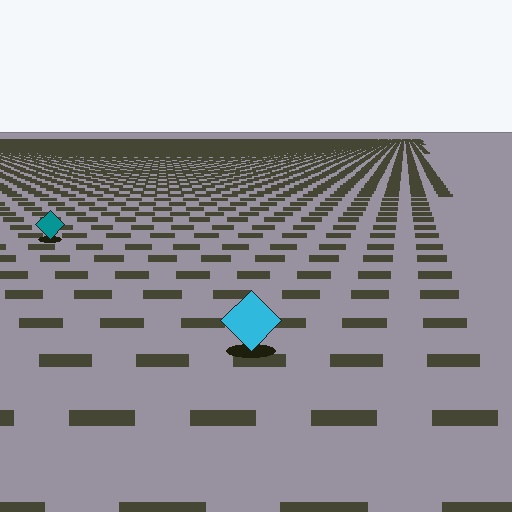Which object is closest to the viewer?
The cyan diamond is closest. The texture marks near it are larger and more spread out.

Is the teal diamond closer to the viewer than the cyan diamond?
No. The cyan diamond is closer — you can tell from the texture gradient: the ground texture is coarser near it.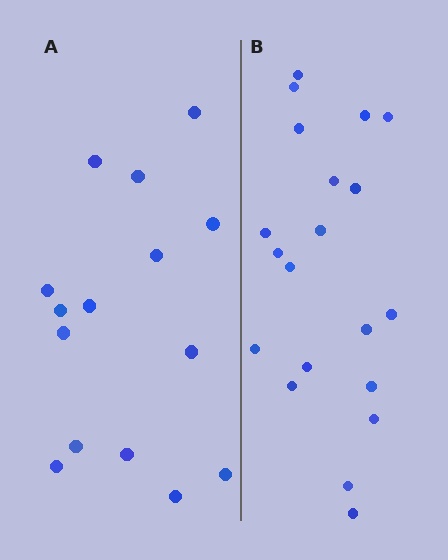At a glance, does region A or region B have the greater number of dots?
Region B (the right region) has more dots.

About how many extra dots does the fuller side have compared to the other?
Region B has about 5 more dots than region A.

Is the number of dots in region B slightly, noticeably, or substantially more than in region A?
Region B has noticeably more, but not dramatically so. The ratio is roughly 1.3 to 1.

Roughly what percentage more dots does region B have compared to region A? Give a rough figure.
About 35% more.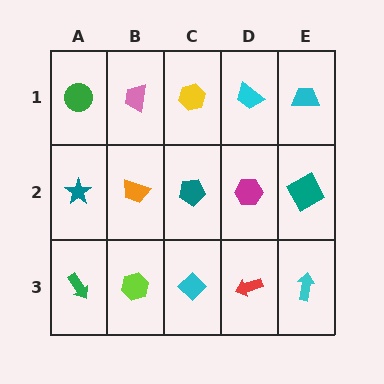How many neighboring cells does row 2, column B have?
4.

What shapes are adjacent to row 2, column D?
A cyan trapezoid (row 1, column D), a red arrow (row 3, column D), a teal pentagon (row 2, column C), a teal square (row 2, column E).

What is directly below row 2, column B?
A lime hexagon.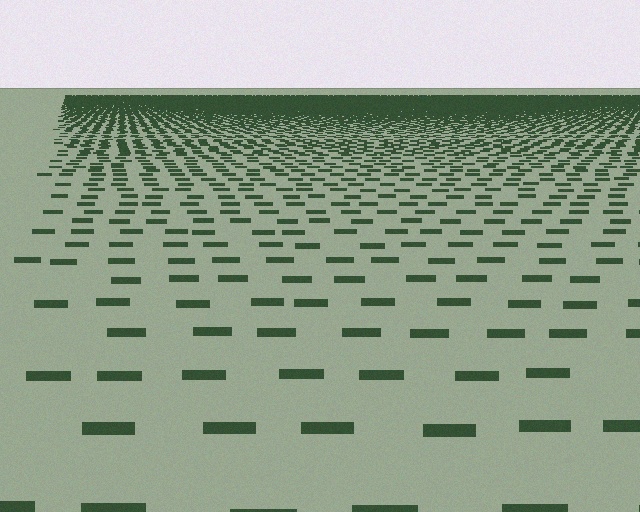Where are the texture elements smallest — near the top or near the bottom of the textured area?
Near the top.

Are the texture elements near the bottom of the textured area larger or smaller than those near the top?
Larger. Near the bottom, elements are closer to the viewer and appear at a bigger on-screen size.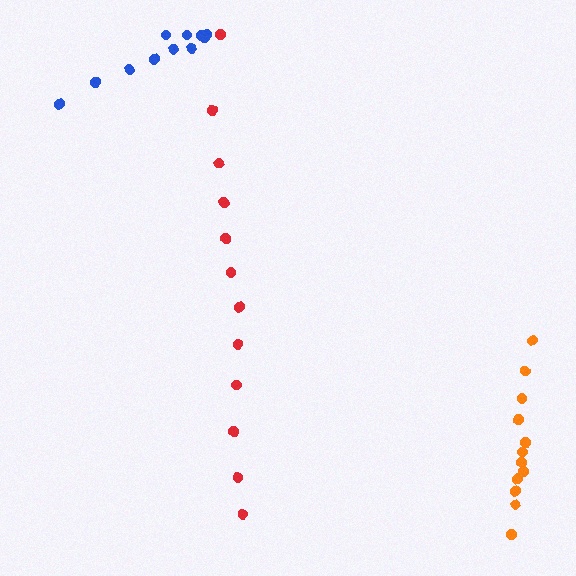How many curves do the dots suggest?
There are 3 distinct paths.